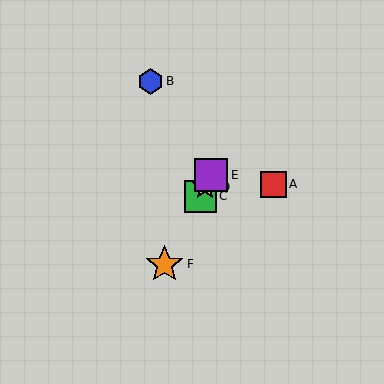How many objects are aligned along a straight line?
4 objects (C, D, E, F) are aligned along a straight line.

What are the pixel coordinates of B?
Object B is at (151, 81).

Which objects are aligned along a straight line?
Objects C, D, E, F are aligned along a straight line.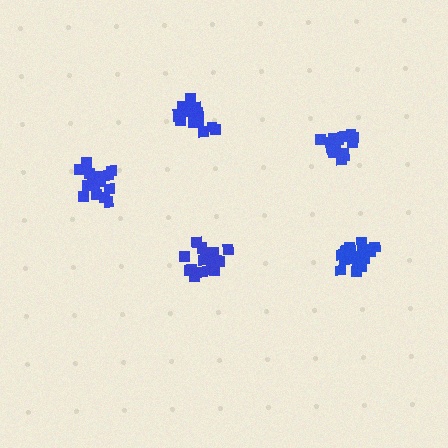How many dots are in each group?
Group 1: 20 dots, Group 2: 19 dots, Group 3: 16 dots, Group 4: 18 dots, Group 5: 16 dots (89 total).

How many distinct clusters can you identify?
There are 5 distinct clusters.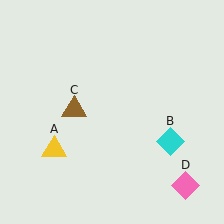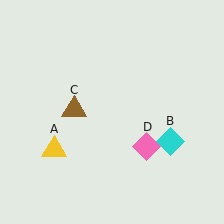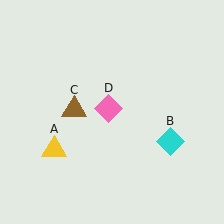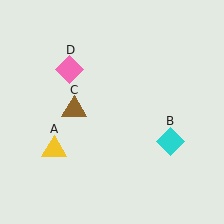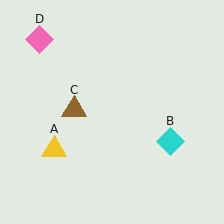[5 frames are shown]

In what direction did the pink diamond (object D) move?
The pink diamond (object D) moved up and to the left.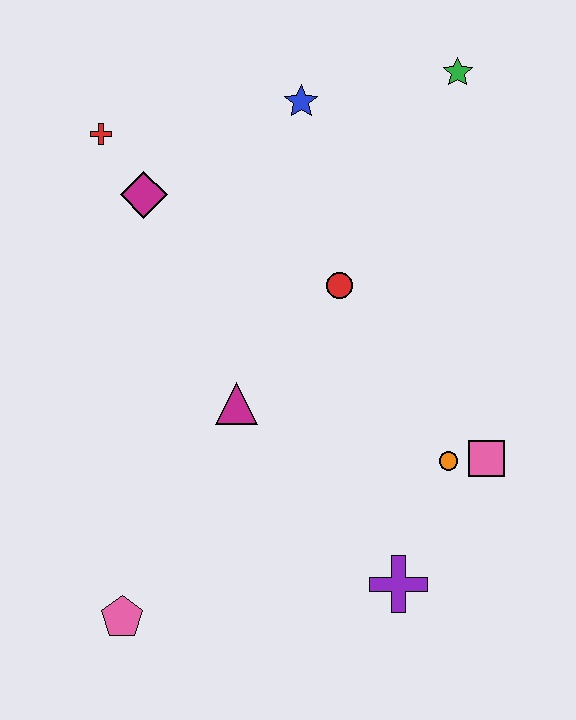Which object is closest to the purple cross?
The orange circle is closest to the purple cross.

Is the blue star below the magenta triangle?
No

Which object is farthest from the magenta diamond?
The purple cross is farthest from the magenta diamond.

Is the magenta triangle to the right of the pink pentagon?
Yes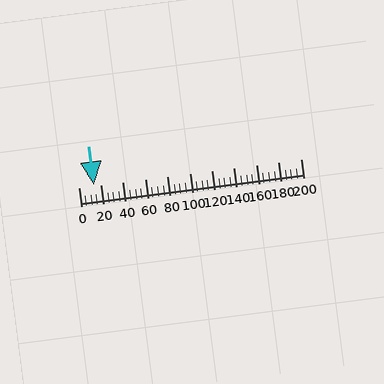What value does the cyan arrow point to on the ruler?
The cyan arrow points to approximately 13.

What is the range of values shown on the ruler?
The ruler shows values from 0 to 200.